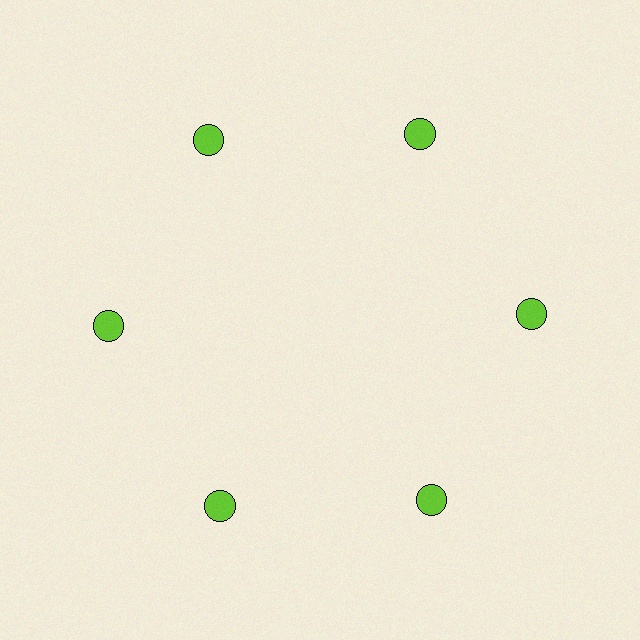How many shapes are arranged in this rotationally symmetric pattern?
There are 6 shapes, arranged in 6 groups of 1.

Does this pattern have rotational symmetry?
Yes, this pattern has 6-fold rotational symmetry. It looks the same after rotating 60 degrees around the center.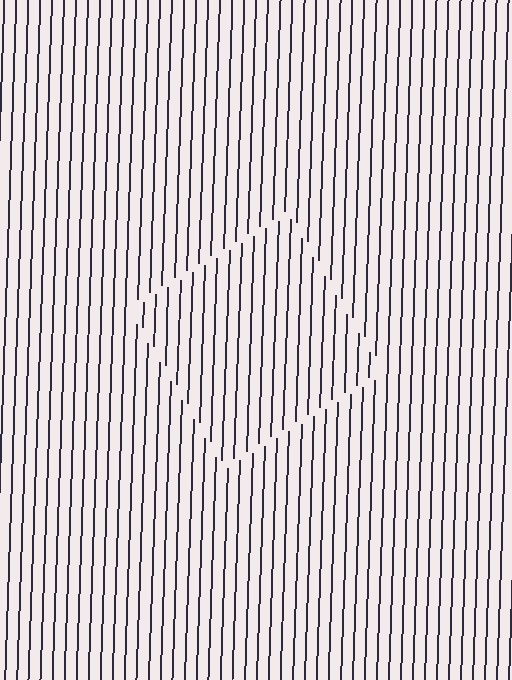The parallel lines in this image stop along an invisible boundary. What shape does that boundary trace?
An illusory square. The interior of the shape contains the same grating, shifted by half a period — the contour is defined by the phase discontinuity where line-ends from the inner and outer gratings abut.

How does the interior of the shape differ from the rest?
The interior of the shape contains the same grating, shifted by half a period — the contour is defined by the phase discontinuity where line-ends from the inner and outer gratings abut.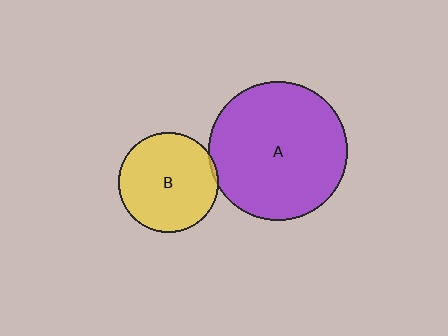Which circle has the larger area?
Circle A (purple).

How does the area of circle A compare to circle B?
Approximately 1.9 times.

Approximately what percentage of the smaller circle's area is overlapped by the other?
Approximately 5%.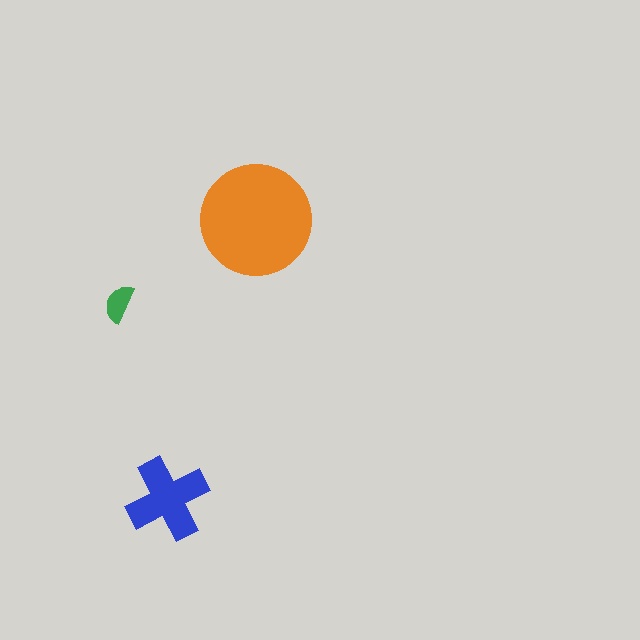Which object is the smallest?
The green semicircle.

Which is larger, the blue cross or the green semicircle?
The blue cross.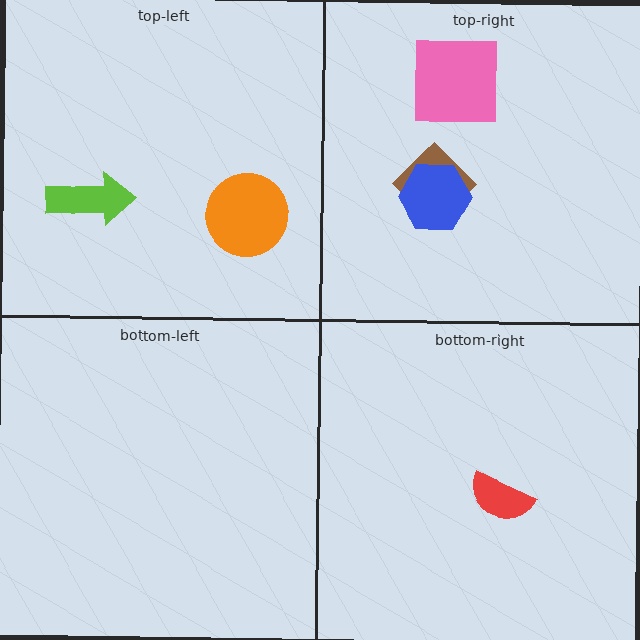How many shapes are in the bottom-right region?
1.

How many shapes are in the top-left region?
2.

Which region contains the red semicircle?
The bottom-right region.